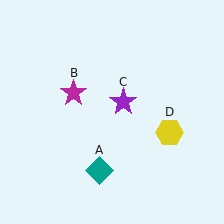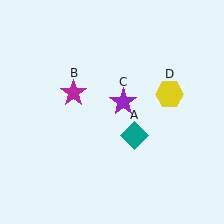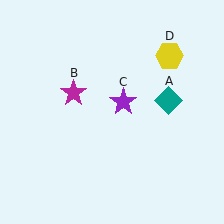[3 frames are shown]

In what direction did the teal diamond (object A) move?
The teal diamond (object A) moved up and to the right.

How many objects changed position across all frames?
2 objects changed position: teal diamond (object A), yellow hexagon (object D).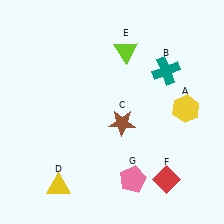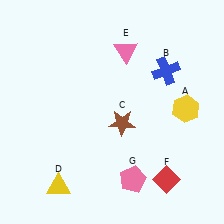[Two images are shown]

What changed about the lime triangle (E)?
In Image 1, E is lime. In Image 2, it changed to pink.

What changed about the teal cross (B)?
In Image 1, B is teal. In Image 2, it changed to blue.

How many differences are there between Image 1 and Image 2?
There are 2 differences between the two images.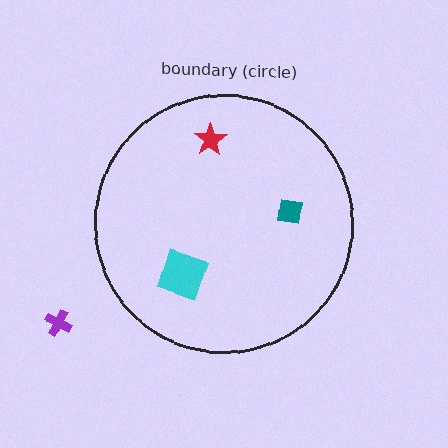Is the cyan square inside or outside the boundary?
Inside.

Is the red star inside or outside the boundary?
Inside.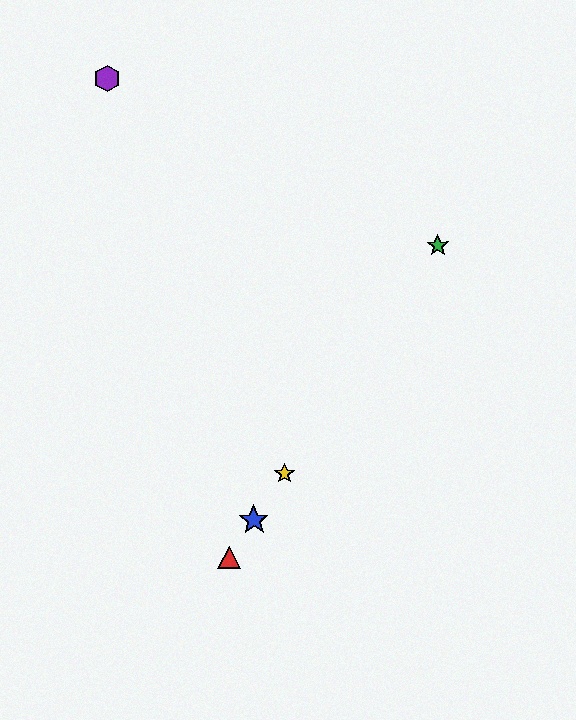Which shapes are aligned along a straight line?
The red triangle, the blue star, the green star, the yellow star are aligned along a straight line.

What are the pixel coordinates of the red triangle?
The red triangle is at (229, 558).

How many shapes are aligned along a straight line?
4 shapes (the red triangle, the blue star, the green star, the yellow star) are aligned along a straight line.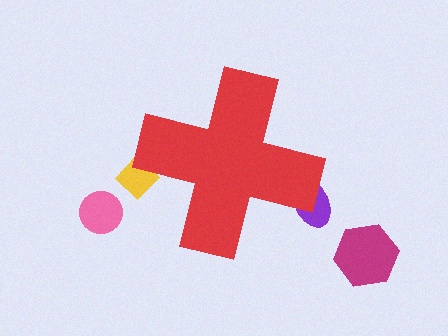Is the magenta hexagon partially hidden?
No, the magenta hexagon is fully visible.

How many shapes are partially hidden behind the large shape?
2 shapes are partially hidden.